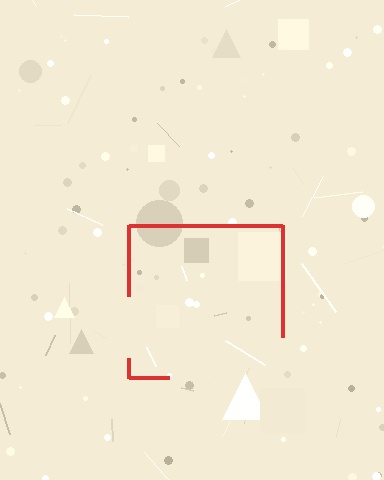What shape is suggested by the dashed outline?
The dashed outline suggests a square.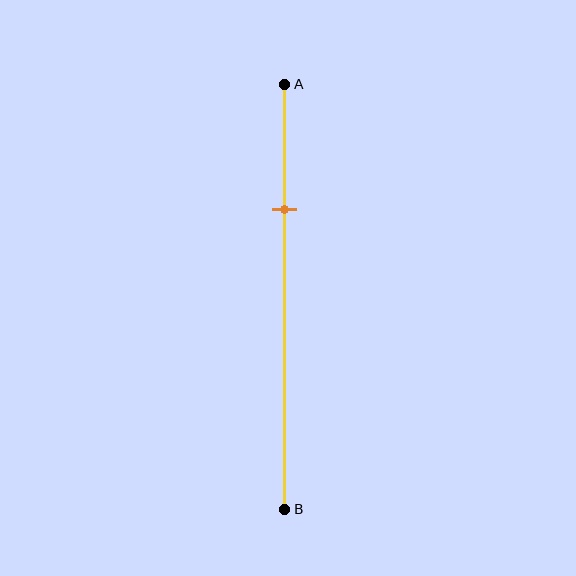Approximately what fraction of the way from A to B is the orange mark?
The orange mark is approximately 30% of the way from A to B.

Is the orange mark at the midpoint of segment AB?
No, the mark is at about 30% from A, not at the 50% midpoint.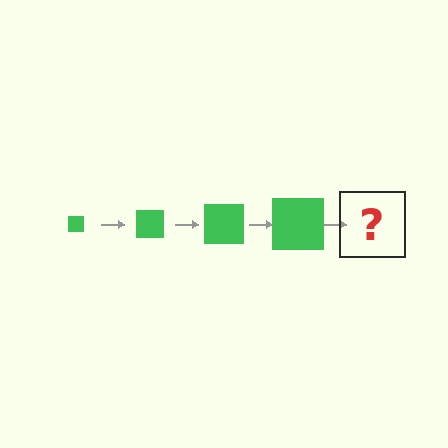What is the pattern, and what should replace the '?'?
The pattern is that the square gets progressively larger each step. The '?' should be a green square, larger than the previous one.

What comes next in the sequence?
The next element should be a green square, larger than the previous one.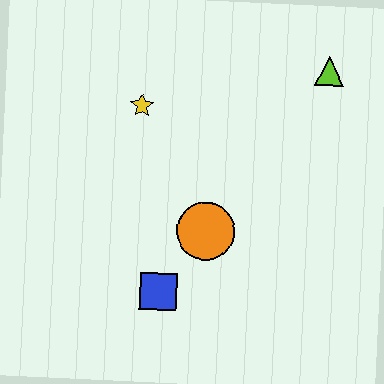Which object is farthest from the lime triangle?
The blue square is farthest from the lime triangle.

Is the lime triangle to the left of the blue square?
No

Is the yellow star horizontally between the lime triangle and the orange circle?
No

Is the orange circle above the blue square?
Yes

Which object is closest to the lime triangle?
The yellow star is closest to the lime triangle.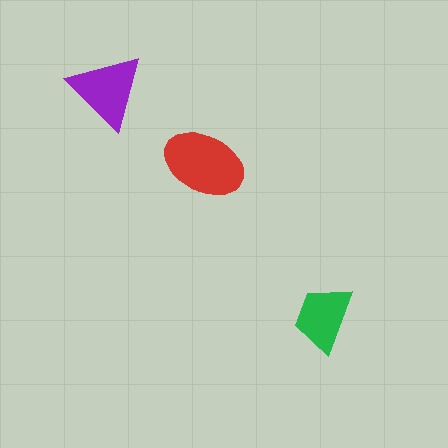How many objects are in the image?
There are 3 objects in the image.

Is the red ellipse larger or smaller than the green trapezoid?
Larger.